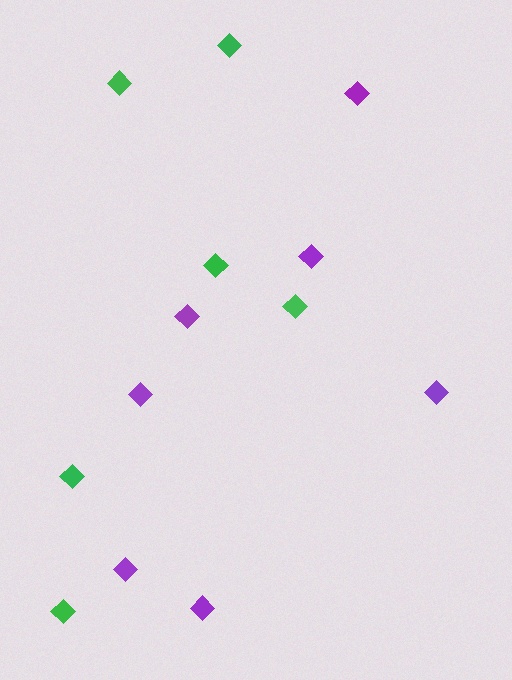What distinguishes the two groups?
There are 2 groups: one group of purple diamonds (7) and one group of green diamonds (6).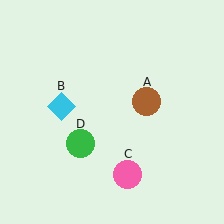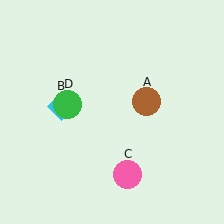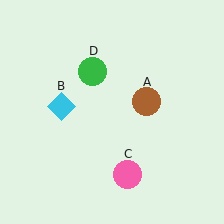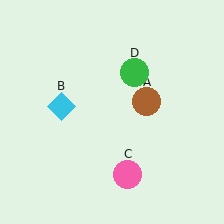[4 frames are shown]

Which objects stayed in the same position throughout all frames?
Brown circle (object A) and cyan diamond (object B) and pink circle (object C) remained stationary.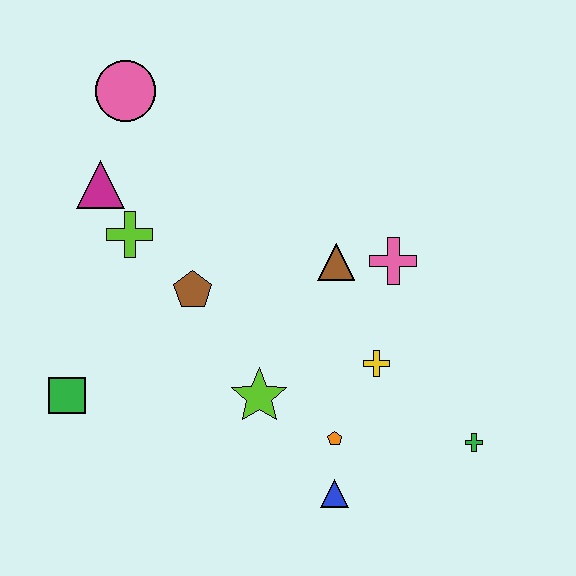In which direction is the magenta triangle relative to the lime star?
The magenta triangle is above the lime star.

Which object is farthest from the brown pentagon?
The green cross is farthest from the brown pentagon.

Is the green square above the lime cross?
No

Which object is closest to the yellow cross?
The orange pentagon is closest to the yellow cross.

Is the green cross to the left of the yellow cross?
No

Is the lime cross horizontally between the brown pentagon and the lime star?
No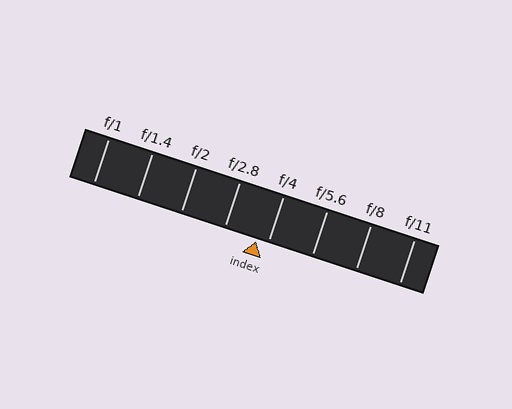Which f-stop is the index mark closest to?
The index mark is closest to f/4.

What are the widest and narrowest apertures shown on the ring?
The widest aperture shown is f/1 and the narrowest is f/11.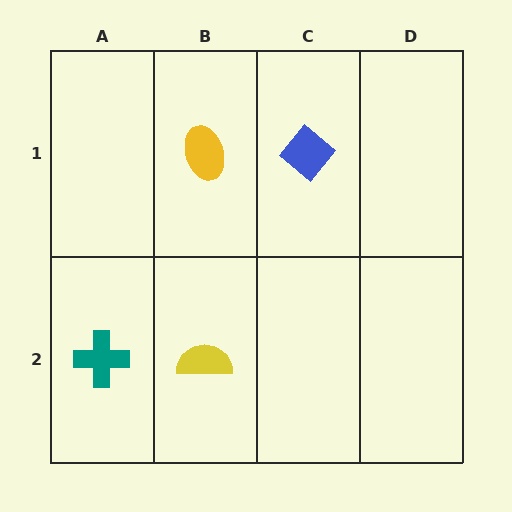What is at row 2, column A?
A teal cross.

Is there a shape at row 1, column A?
No, that cell is empty.